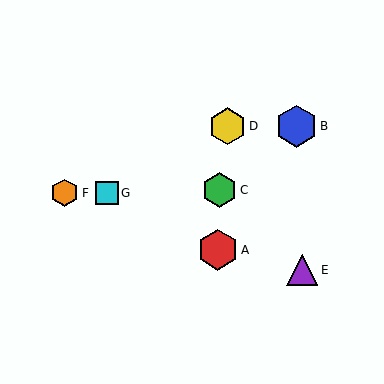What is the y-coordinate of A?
Object A is at y≈250.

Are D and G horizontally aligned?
No, D is at y≈126 and G is at y≈193.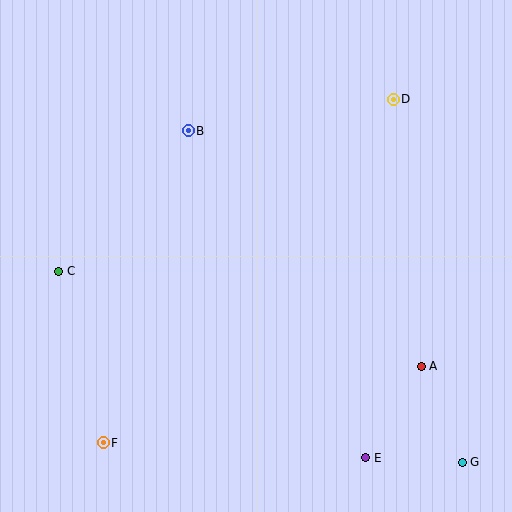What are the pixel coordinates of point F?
Point F is at (103, 443).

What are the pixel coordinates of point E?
Point E is at (366, 458).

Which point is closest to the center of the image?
Point B at (188, 131) is closest to the center.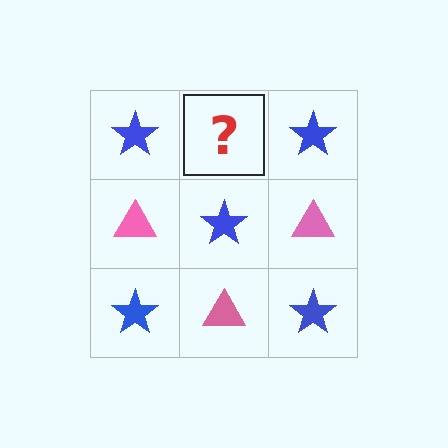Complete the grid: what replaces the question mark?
The question mark should be replaced with a pink triangle.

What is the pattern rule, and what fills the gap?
The rule is that it alternates blue star and pink triangle in a checkerboard pattern. The gap should be filled with a pink triangle.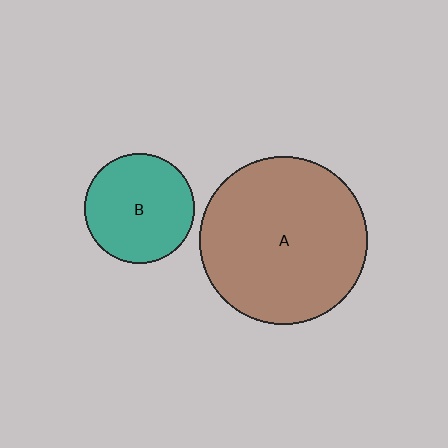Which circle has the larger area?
Circle A (brown).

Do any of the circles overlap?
No, none of the circles overlap.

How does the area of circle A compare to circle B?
Approximately 2.3 times.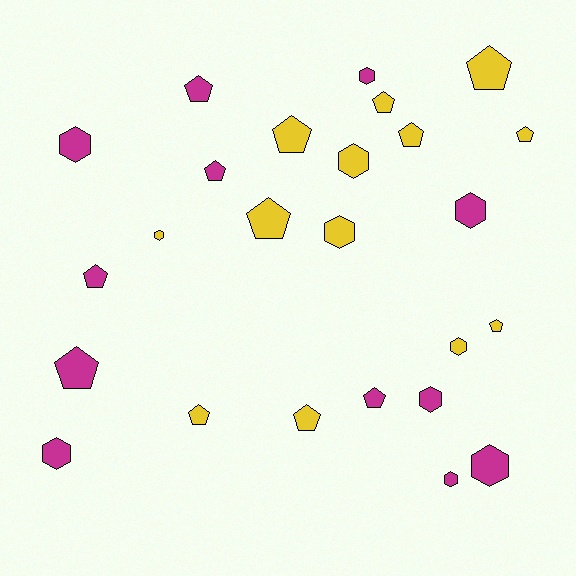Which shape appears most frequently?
Pentagon, with 14 objects.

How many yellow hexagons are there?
There are 4 yellow hexagons.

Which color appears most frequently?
Yellow, with 13 objects.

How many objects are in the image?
There are 25 objects.